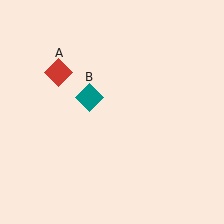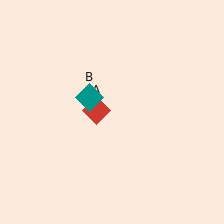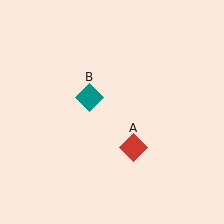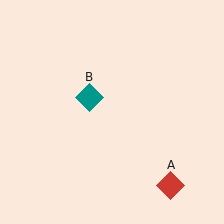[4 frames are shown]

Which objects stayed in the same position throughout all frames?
Teal diamond (object B) remained stationary.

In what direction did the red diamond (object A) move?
The red diamond (object A) moved down and to the right.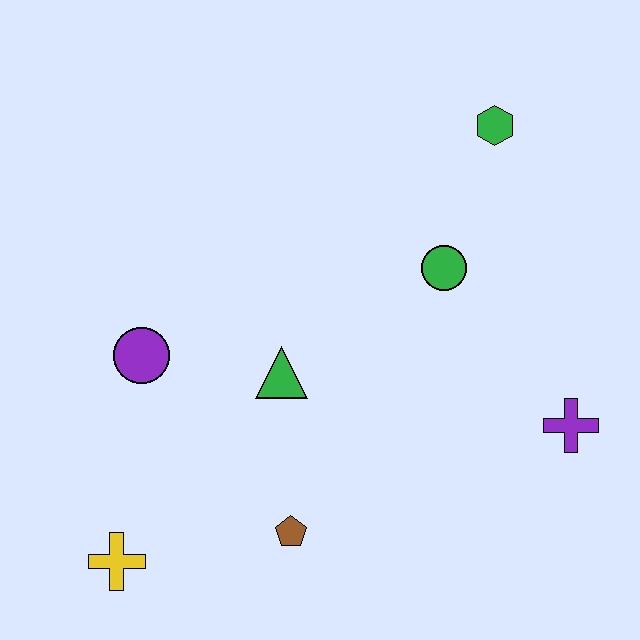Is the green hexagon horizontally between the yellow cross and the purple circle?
No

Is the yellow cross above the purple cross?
No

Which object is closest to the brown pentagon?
The green triangle is closest to the brown pentagon.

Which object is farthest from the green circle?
The yellow cross is farthest from the green circle.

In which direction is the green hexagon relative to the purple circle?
The green hexagon is to the right of the purple circle.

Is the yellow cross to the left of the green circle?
Yes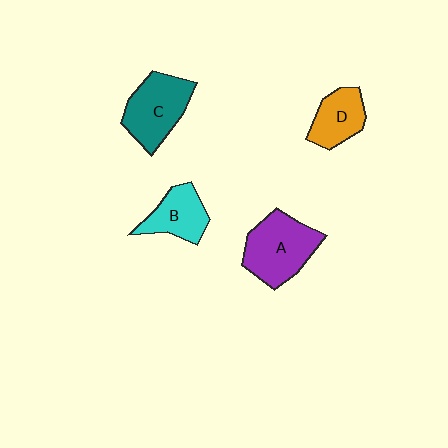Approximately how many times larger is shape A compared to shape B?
Approximately 1.5 times.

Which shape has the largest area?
Shape A (purple).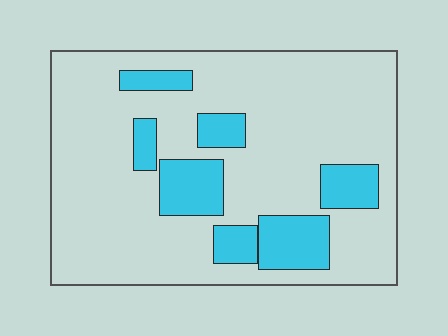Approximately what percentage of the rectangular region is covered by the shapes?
Approximately 20%.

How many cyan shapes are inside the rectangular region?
7.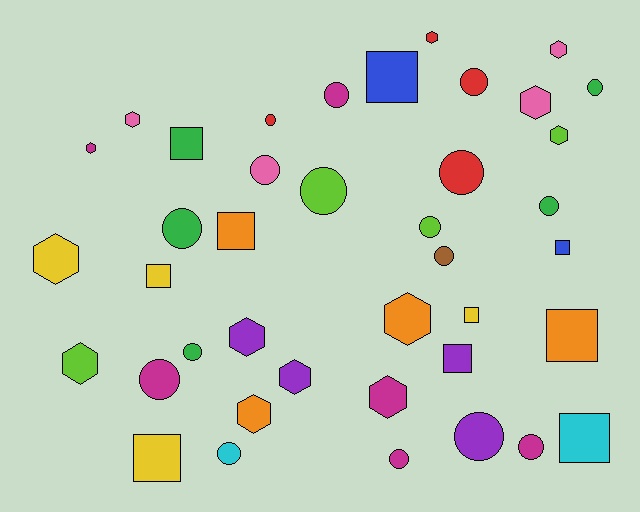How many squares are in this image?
There are 10 squares.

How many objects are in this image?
There are 40 objects.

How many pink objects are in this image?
There are 4 pink objects.